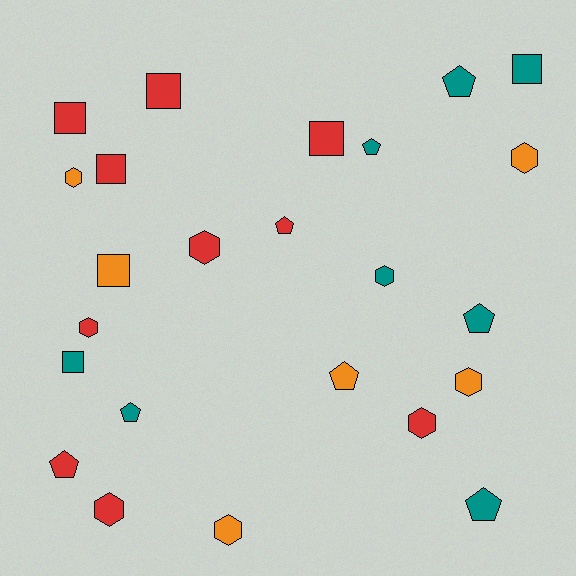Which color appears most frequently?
Red, with 10 objects.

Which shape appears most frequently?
Hexagon, with 9 objects.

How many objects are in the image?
There are 24 objects.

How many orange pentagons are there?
There is 1 orange pentagon.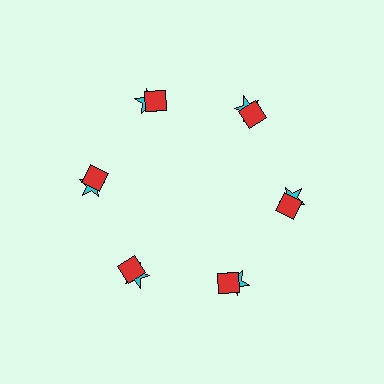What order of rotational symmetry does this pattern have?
This pattern has 6-fold rotational symmetry.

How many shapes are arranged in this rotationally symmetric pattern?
There are 12 shapes, arranged in 6 groups of 2.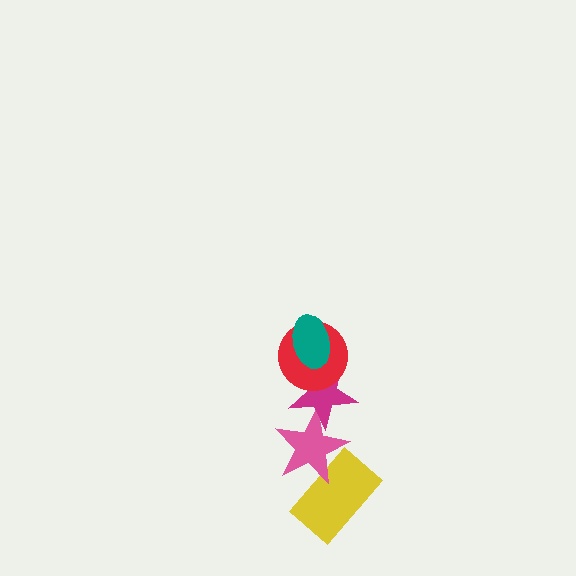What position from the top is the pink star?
The pink star is 4th from the top.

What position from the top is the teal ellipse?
The teal ellipse is 1st from the top.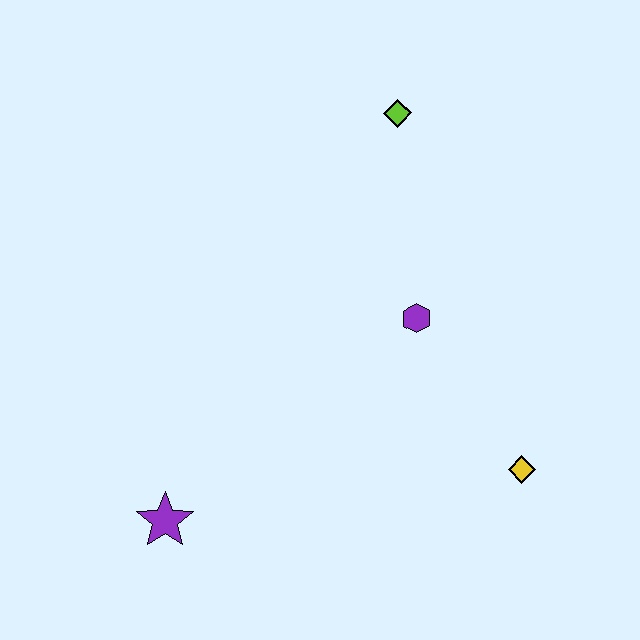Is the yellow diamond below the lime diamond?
Yes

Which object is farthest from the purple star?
The lime diamond is farthest from the purple star.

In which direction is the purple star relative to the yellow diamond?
The purple star is to the left of the yellow diamond.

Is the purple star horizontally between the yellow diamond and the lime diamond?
No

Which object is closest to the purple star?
The purple hexagon is closest to the purple star.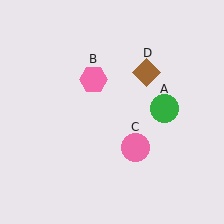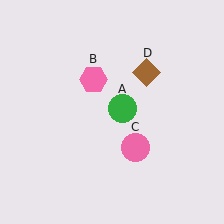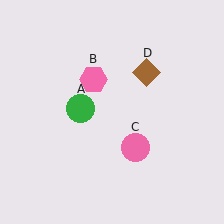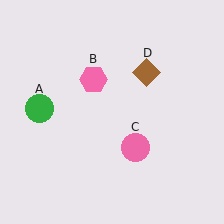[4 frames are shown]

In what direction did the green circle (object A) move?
The green circle (object A) moved left.